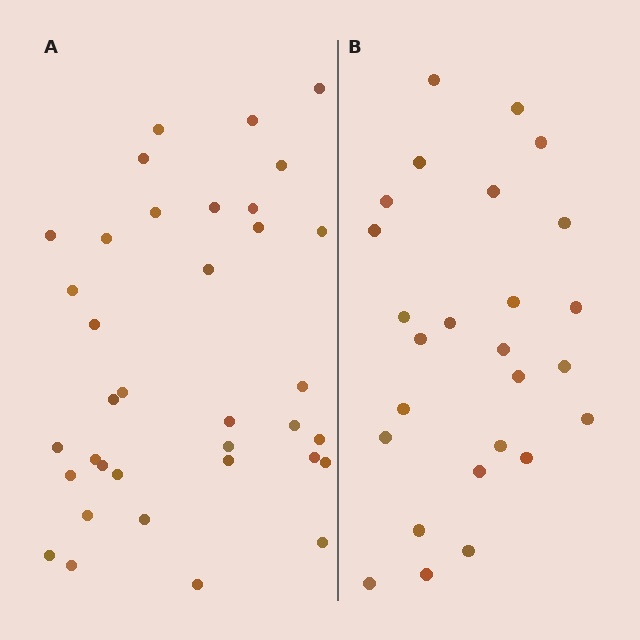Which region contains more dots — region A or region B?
Region A (the left region) has more dots.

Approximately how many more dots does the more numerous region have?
Region A has roughly 10 or so more dots than region B.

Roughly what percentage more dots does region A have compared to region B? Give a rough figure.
About 40% more.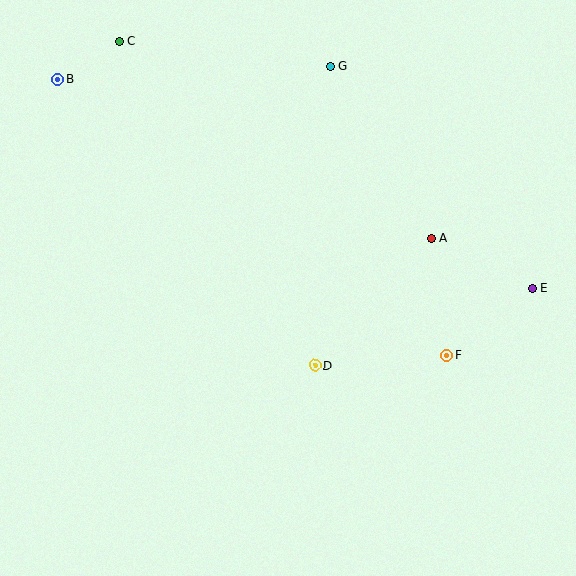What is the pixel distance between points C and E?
The distance between C and E is 481 pixels.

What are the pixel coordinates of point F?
Point F is at (447, 355).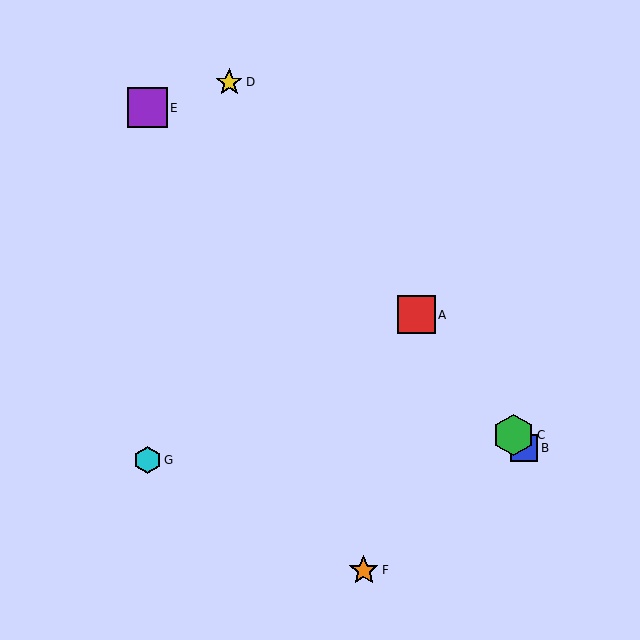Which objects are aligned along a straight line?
Objects A, B, C, D are aligned along a straight line.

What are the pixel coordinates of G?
Object G is at (148, 460).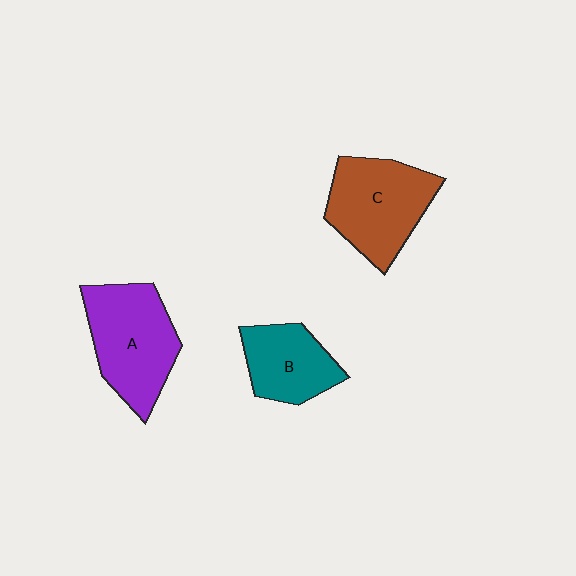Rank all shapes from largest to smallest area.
From largest to smallest: A (purple), C (brown), B (teal).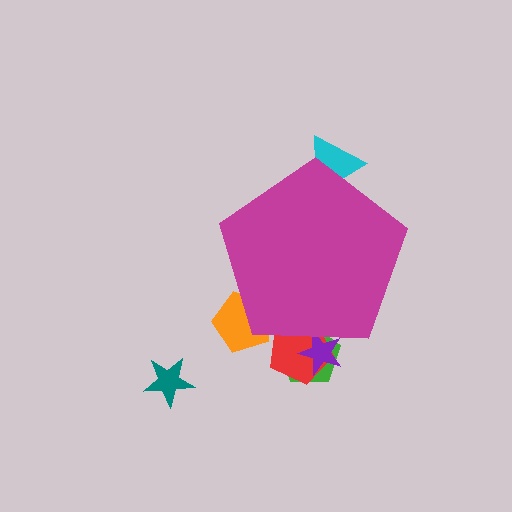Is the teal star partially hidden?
No, the teal star is fully visible.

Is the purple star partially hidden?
Yes, the purple star is partially hidden behind the magenta pentagon.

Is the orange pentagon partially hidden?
Yes, the orange pentagon is partially hidden behind the magenta pentagon.